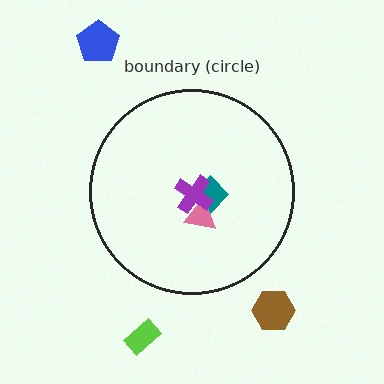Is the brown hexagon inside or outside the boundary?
Outside.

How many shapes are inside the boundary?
3 inside, 3 outside.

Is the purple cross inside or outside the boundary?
Inside.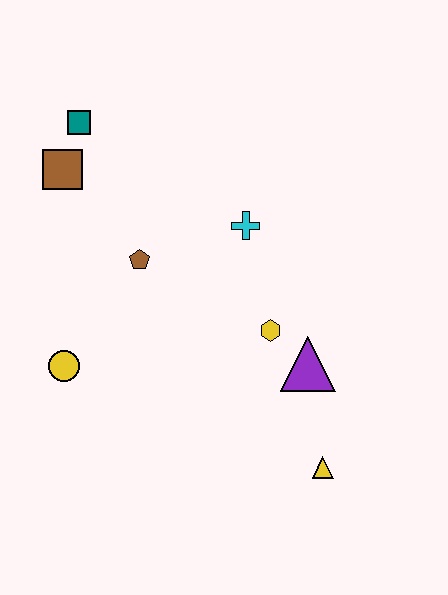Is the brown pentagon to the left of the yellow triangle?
Yes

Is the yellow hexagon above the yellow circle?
Yes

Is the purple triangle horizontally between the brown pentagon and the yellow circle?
No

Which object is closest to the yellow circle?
The brown pentagon is closest to the yellow circle.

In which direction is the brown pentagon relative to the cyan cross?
The brown pentagon is to the left of the cyan cross.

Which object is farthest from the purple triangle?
The teal square is farthest from the purple triangle.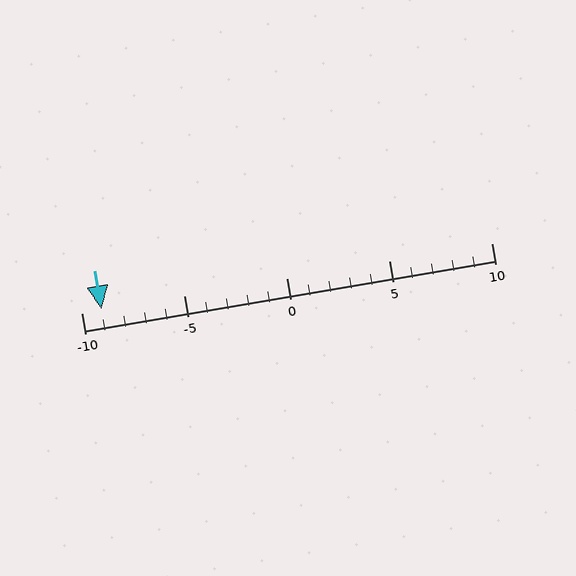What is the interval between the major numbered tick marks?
The major tick marks are spaced 5 units apart.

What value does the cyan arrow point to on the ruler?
The cyan arrow points to approximately -9.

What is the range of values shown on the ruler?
The ruler shows values from -10 to 10.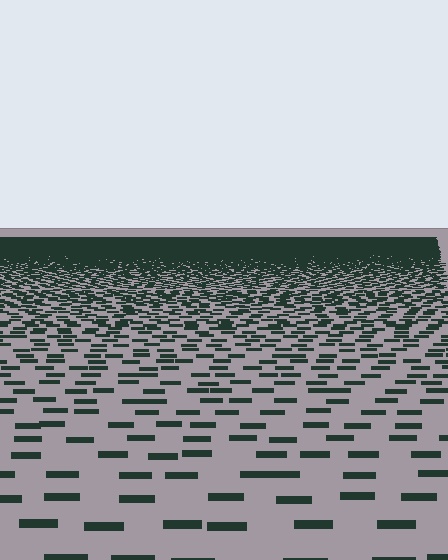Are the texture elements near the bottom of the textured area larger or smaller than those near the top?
Larger. Near the bottom, elements are closer to the viewer and appear at a bigger on-screen size.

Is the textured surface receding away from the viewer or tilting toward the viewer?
The surface is receding away from the viewer. Texture elements get smaller and denser toward the top.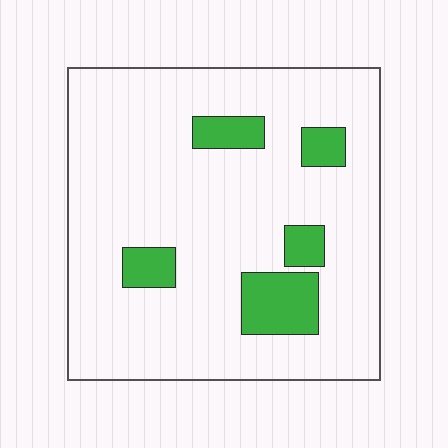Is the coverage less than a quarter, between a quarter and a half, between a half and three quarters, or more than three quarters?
Less than a quarter.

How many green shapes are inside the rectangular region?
5.